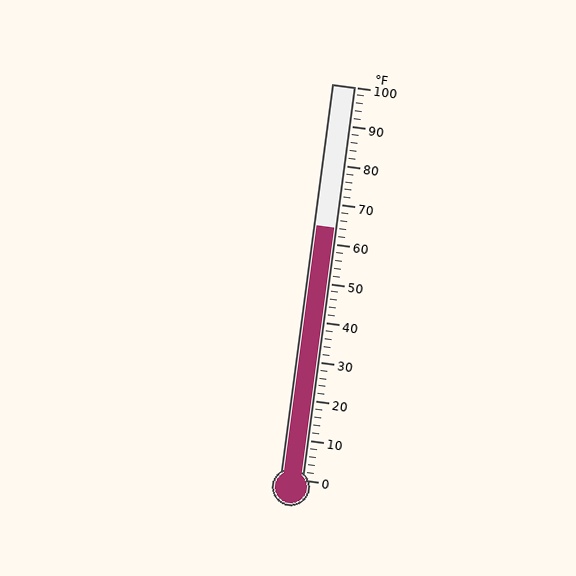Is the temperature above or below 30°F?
The temperature is above 30°F.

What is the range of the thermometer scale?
The thermometer scale ranges from 0°F to 100°F.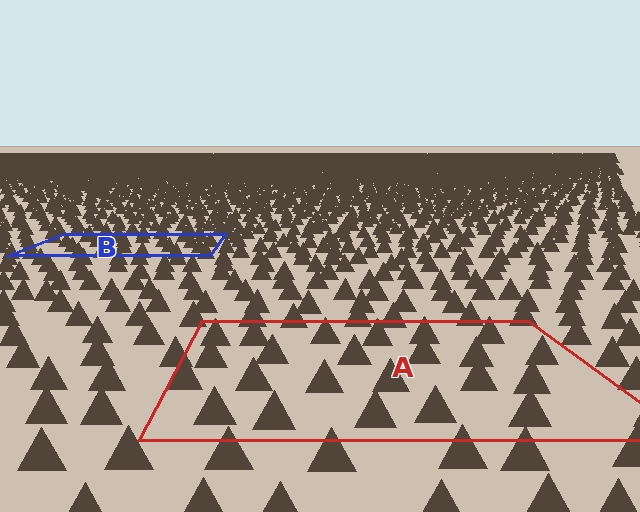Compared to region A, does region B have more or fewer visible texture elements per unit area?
Region B has more texture elements per unit area — they are packed more densely because it is farther away.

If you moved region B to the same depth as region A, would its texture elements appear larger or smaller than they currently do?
They would appear larger. At a closer depth, the same texture elements are projected at a bigger on-screen size.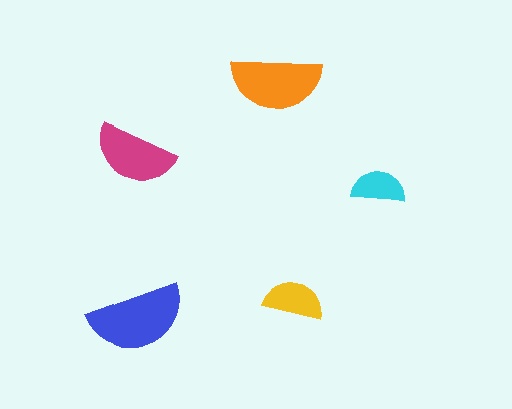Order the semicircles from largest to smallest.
the blue one, the orange one, the magenta one, the yellow one, the cyan one.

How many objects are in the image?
There are 5 objects in the image.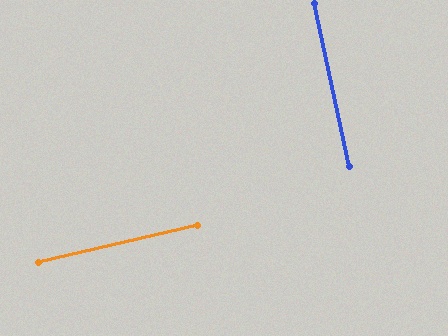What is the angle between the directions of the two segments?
Approximately 89 degrees.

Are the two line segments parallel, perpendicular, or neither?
Perpendicular — they meet at approximately 89°.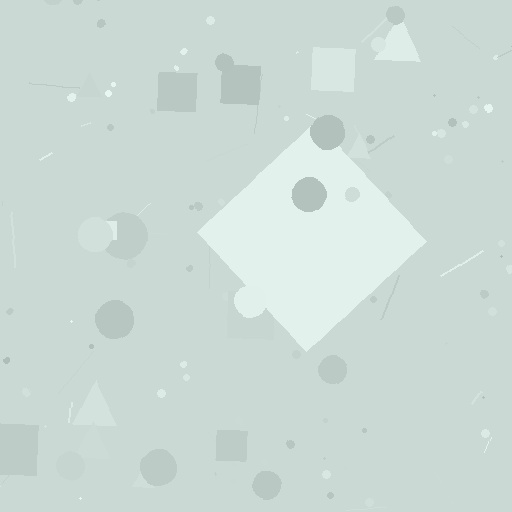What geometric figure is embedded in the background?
A diamond is embedded in the background.